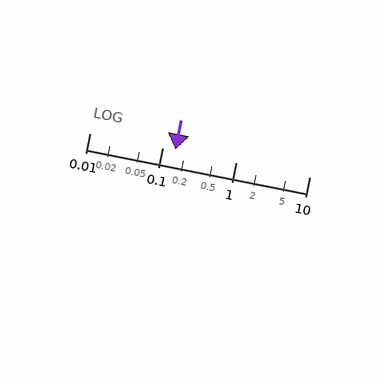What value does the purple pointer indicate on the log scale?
The pointer indicates approximately 0.15.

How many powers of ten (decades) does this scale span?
The scale spans 3 decades, from 0.01 to 10.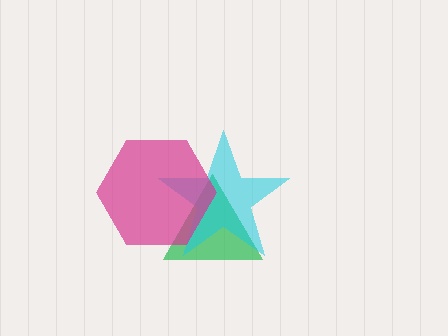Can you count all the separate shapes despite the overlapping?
Yes, there are 3 separate shapes.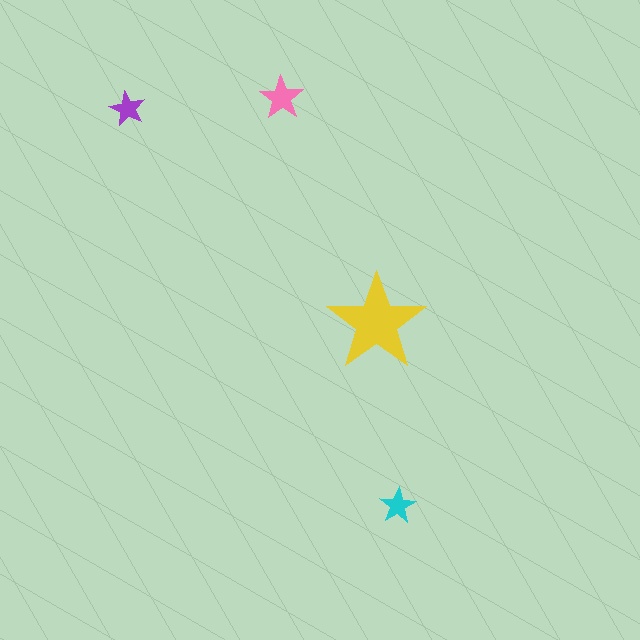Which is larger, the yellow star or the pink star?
The yellow one.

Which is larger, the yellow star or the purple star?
The yellow one.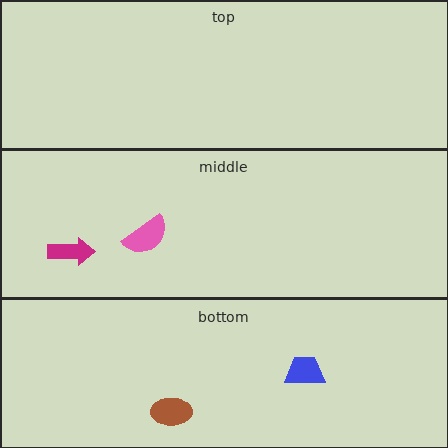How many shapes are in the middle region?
2.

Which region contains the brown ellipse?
The bottom region.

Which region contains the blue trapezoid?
The bottom region.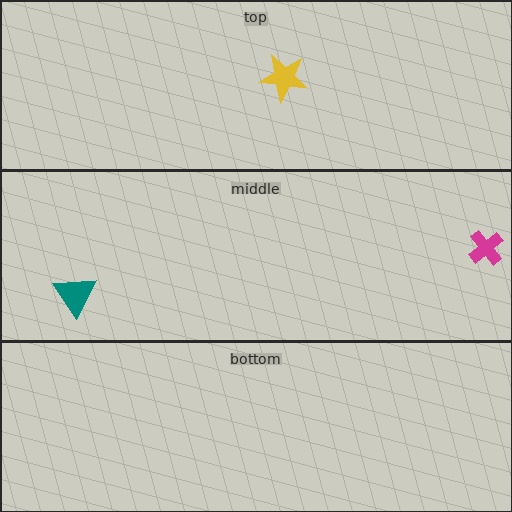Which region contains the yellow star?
The top region.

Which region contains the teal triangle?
The middle region.